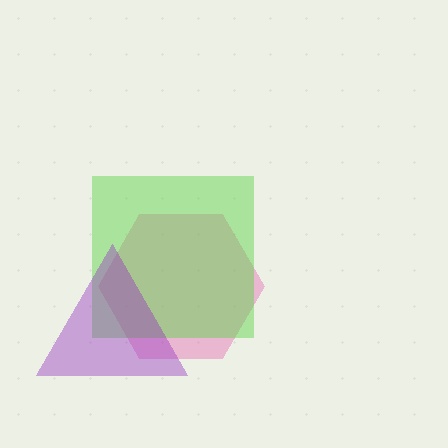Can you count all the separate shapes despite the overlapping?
Yes, there are 3 separate shapes.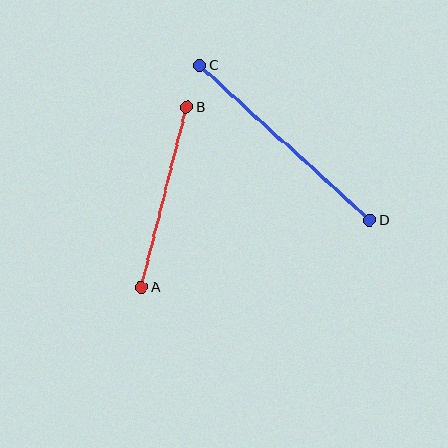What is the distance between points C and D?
The distance is approximately 230 pixels.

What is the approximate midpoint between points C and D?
The midpoint is at approximately (285, 143) pixels.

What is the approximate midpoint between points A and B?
The midpoint is at approximately (164, 197) pixels.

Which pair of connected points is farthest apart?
Points C and D are farthest apart.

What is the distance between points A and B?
The distance is approximately 186 pixels.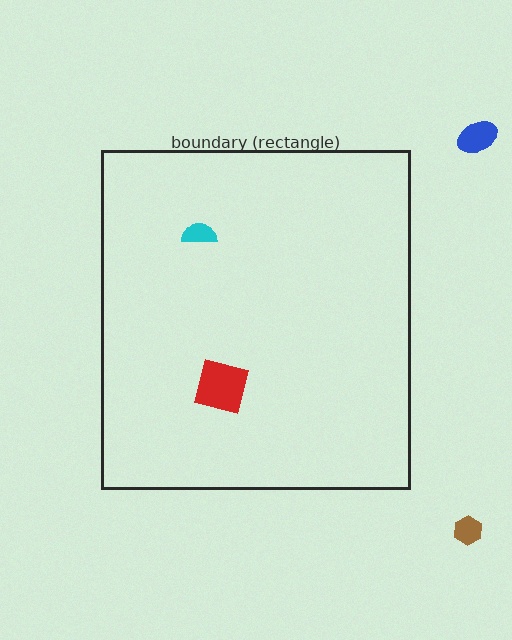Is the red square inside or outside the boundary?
Inside.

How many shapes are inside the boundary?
2 inside, 2 outside.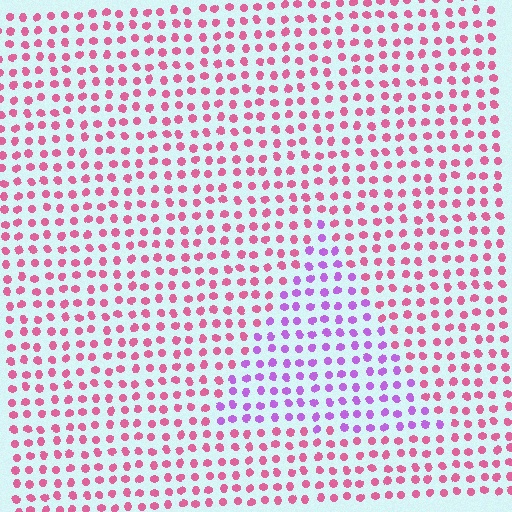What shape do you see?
I see a triangle.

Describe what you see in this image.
The image is filled with small pink elements in a uniform arrangement. A triangle-shaped region is visible where the elements are tinted to a slightly different hue, forming a subtle color boundary.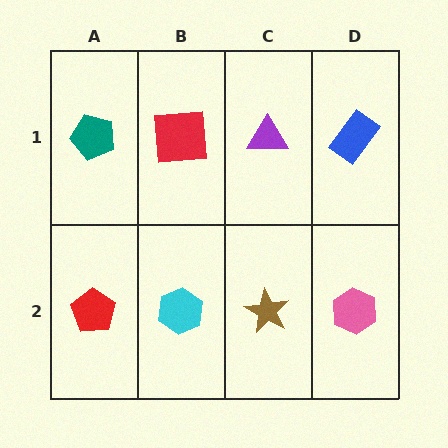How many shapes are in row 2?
4 shapes.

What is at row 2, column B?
A cyan hexagon.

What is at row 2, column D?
A pink hexagon.